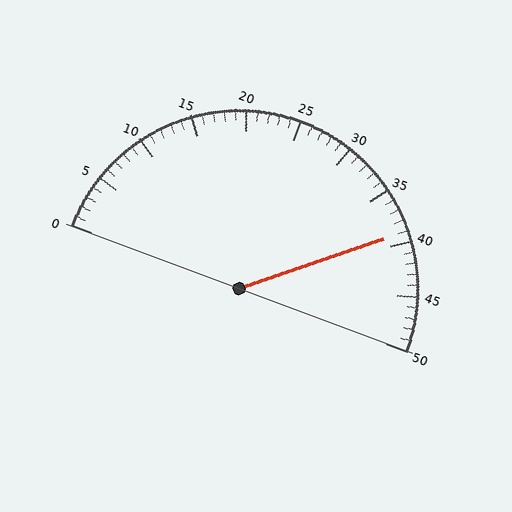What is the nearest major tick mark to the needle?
The nearest major tick mark is 40.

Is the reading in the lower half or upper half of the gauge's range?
The reading is in the upper half of the range (0 to 50).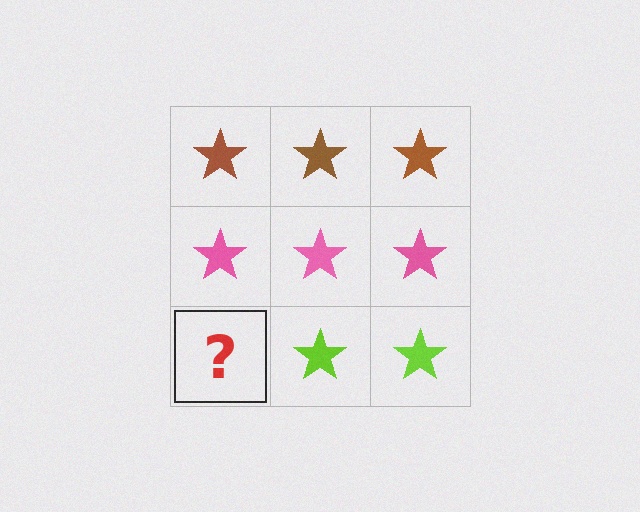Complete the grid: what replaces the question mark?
The question mark should be replaced with a lime star.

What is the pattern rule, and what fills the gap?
The rule is that each row has a consistent color. The gap should be filled with a lime star.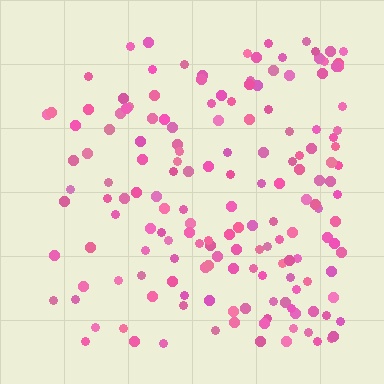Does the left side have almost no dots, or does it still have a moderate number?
Still a moderate number, just noticeably fewer than the right.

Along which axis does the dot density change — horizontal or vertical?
Horizontal.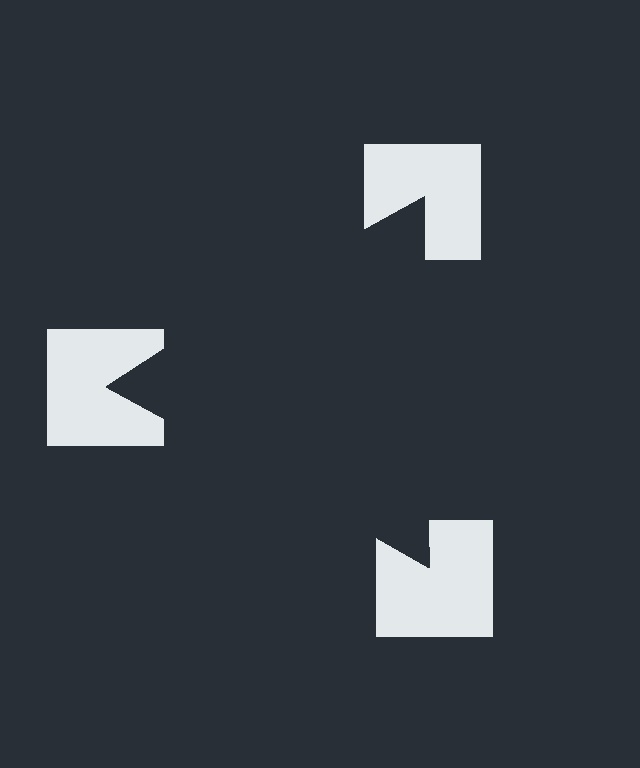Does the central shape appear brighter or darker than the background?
It typically appears slightly darker than the background, even though no actual brightness change is drawn.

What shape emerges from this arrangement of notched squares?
An illusory triangle — its edges are inferred from the aligned wedge cuts in the notched squares, not physically drawn.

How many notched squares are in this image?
There are 3 — one at each vertex of the illusory triangle.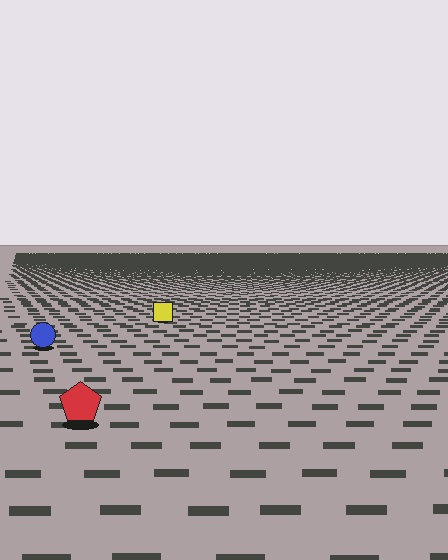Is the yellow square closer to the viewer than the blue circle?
No. The blue circle is closer — you can tell from the texture gradient: the ground texture is coarser near it.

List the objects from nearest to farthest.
From nearest to farthest: the red pentagon, the blue circle, the yellow square.